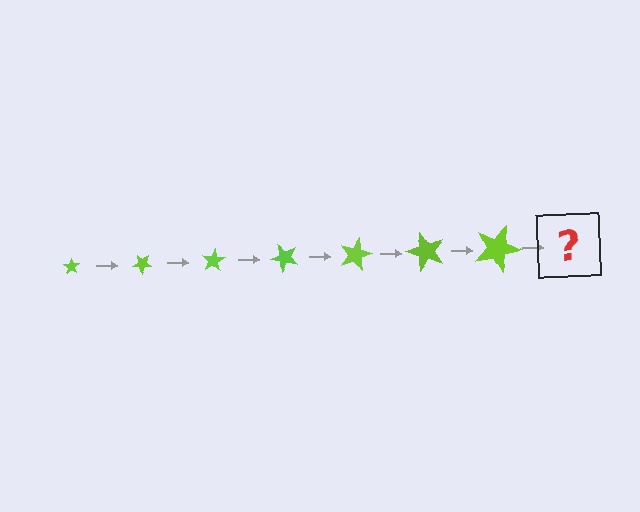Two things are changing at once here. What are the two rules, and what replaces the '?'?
The two rules are that the star grows larger each step and it rotates 40 degrees each step. The '?' should be a star, larger than the previous one and rotated 280 degrees from the start.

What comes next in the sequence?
The next element should be a star, larger than the previous one and rotated 280 degrees from the start.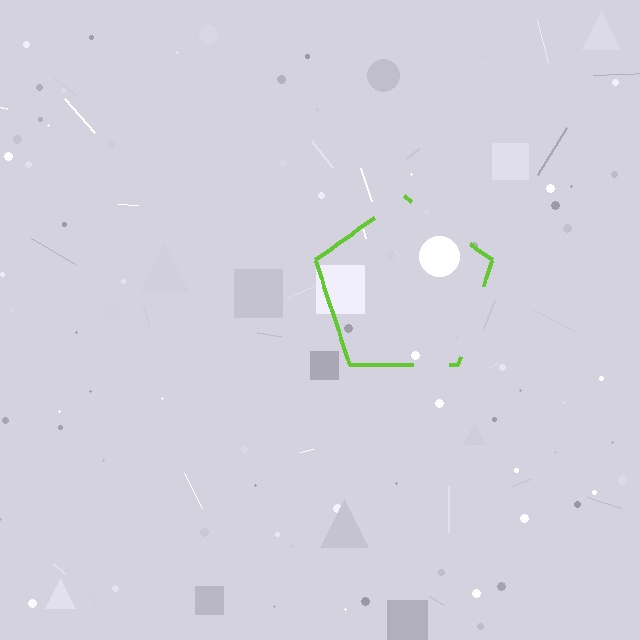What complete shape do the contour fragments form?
The contour fragments form a pentagon.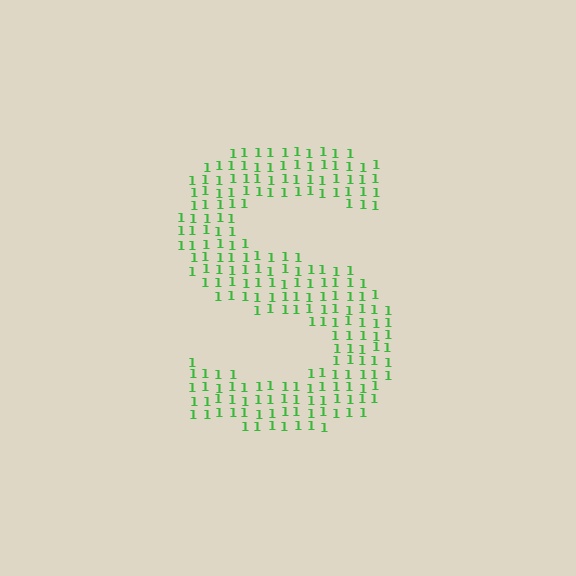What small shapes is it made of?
It is made of small digit 1's.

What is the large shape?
The large shape is the letter S.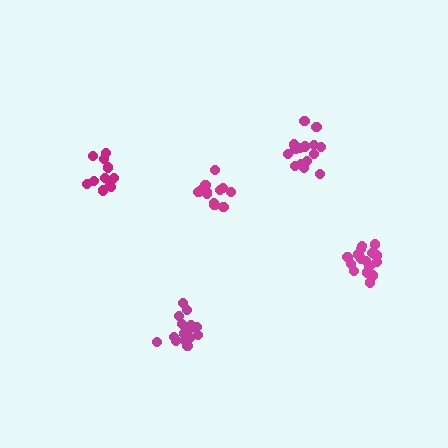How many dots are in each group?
Group 1: 17 dots, Group 2: 17 dots, Group 3: 14 dots, Group 4: 16 dots, Group 5: 11 dots (75 total).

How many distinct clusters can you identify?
There are 5 distinct clusters.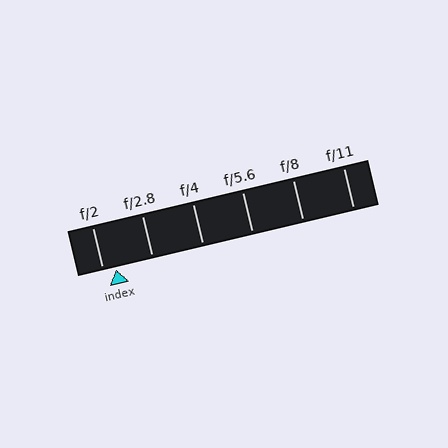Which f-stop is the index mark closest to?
The index mark is closest to f/2.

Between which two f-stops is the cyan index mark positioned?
The index mark is between f/2 and f/2.8.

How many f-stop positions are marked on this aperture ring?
There are 6 f-stop positions marked.